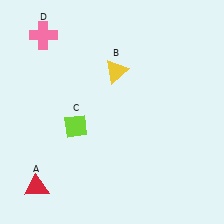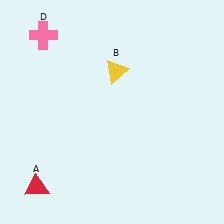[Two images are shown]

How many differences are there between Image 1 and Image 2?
There is 1 difference between the two images.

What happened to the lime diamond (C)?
The lime diamond (C) was removed in Image 2. It was in the bottom-left area of Image 1.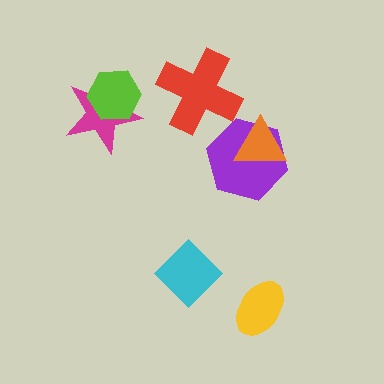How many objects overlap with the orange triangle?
1 object overlaps with the orange triangle.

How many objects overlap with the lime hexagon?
1 object overlaps with the lime hexagon.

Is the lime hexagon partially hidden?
No, no other shape covers it.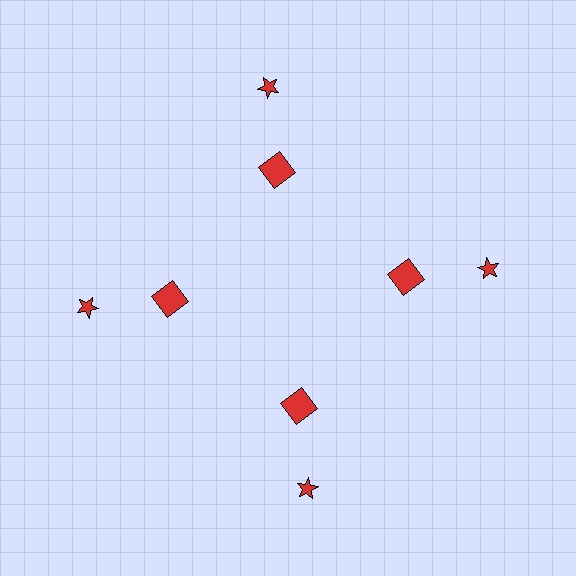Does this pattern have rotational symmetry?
Yes, this pattern has 4-fold rotational symmetry. It looks the same after rotating 90 degrees around the center.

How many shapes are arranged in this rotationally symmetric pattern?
There are 8 shapes, arranged in 4 groups of 2.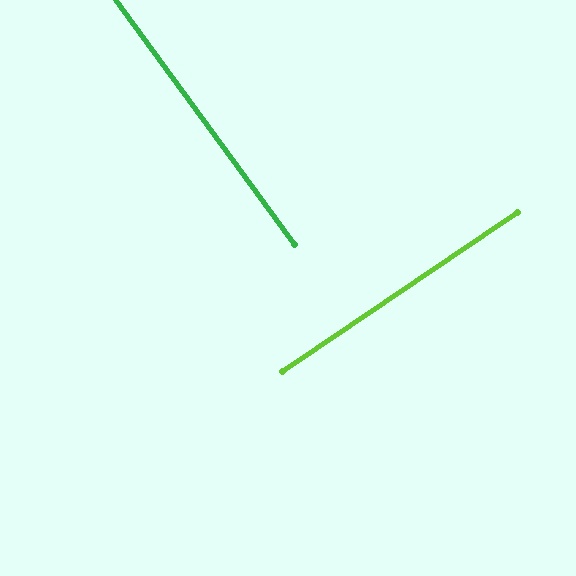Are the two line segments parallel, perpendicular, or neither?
Perpendicular — they meet at approximately 88°.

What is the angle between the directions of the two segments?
Approximately 88 degrees.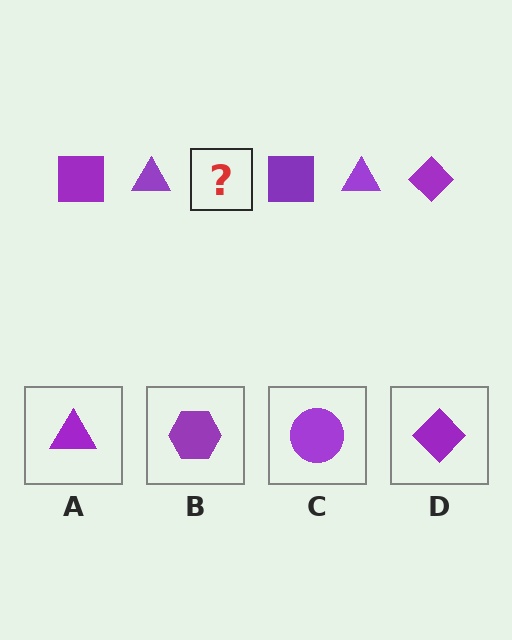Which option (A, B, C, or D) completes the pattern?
D.